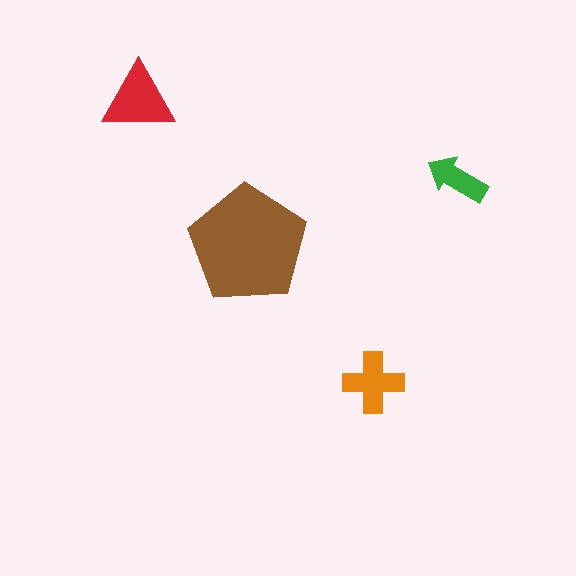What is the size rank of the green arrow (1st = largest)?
4th.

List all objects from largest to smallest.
The brown pentagon, the red triangle, the orange cross, the green arrow.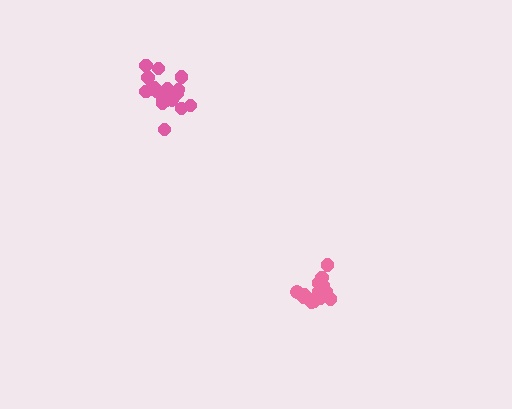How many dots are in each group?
Group 1: 19 dots, Group 2: 14 dots (33 total).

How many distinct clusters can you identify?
There are 2 distinct clusters.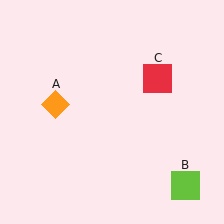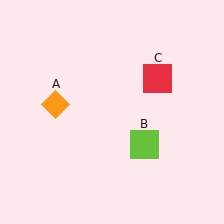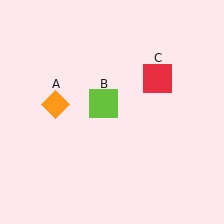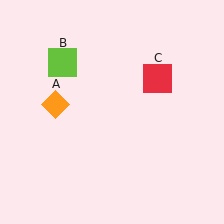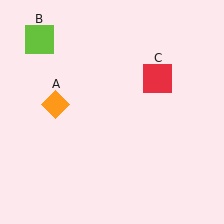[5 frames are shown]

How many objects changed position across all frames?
1 object changed position: lime square (object B).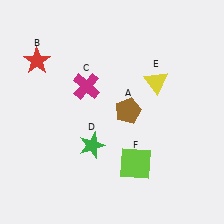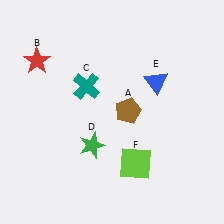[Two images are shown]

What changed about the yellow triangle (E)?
In Image 1, E is yellow. In Image 2, it changed to blue.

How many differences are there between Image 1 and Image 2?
There are 2 differences between the two images.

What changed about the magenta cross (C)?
In Image 1, C is magenta. In Image 2, it changed to teal.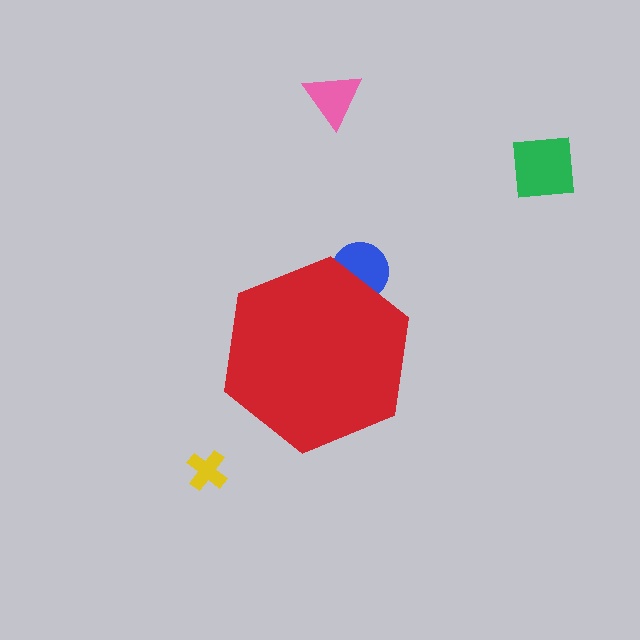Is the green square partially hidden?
No, the green square is fully visible.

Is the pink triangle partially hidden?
No, the pink triangle is fully visible.